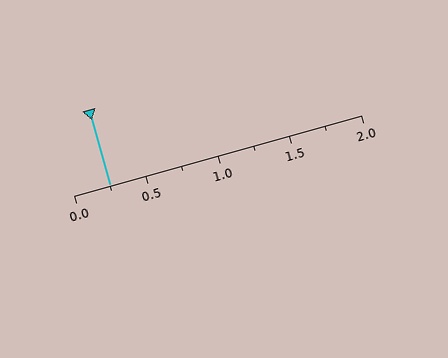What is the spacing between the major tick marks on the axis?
The major ticks are spaced 0.5 apart.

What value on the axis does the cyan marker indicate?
The marker indicates approximately 0.25.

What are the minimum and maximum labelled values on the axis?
The axis runs from 0.0 to 2.0.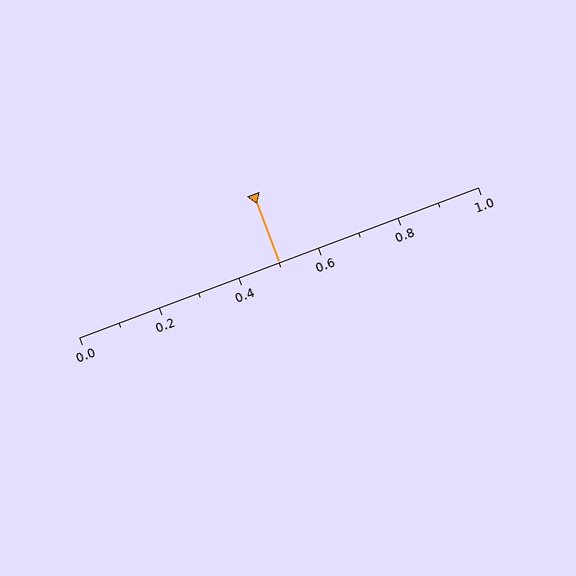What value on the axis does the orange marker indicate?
The marker indicates approximately 0.5.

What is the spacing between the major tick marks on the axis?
The major ticks are spaced 0.2 apart.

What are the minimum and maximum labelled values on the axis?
The axis runs from 0.0 to 1.0.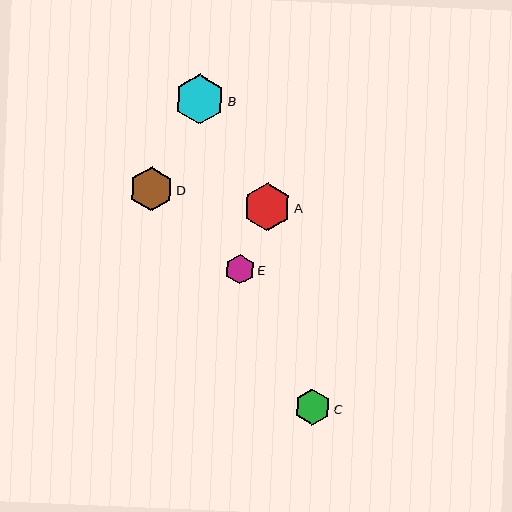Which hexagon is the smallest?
Hexagon E is the smallest with a size of approximately 29 pixels.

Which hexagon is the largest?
Hexagon B is the largest with a size of approximately 50 pixels.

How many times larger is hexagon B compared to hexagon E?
Hexagon B is approximately 1.7 times the size of hexagon E.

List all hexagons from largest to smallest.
From largest to smallest: B, A, D, C, E.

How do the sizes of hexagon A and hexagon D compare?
Hexagon A and hexagon D are approximately the same size.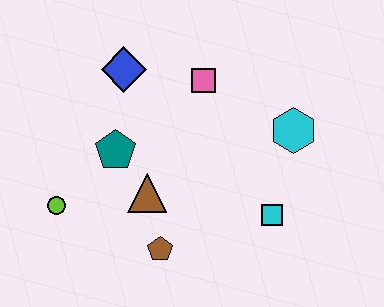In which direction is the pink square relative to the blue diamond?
The pink square is to the right of the blue diamond.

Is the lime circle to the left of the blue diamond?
Yes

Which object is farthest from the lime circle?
The cyan hexagon is farthest from the lime circle.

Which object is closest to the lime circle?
The teal pentagon is closest to the lime circle.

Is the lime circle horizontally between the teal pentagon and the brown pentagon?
No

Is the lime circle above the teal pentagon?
No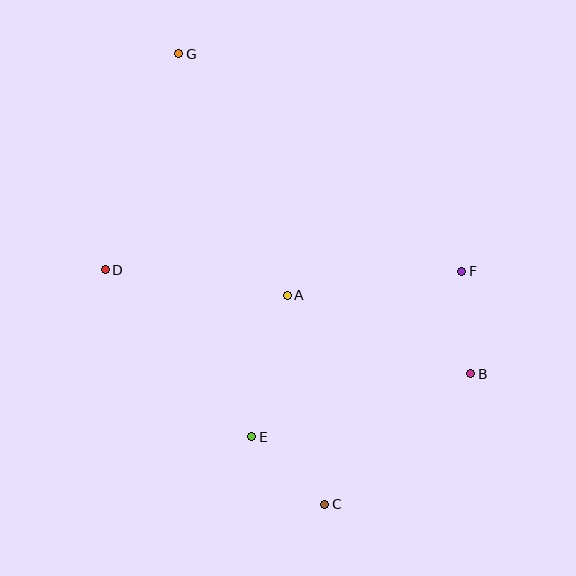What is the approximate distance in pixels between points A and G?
The distance between A and G is approximately 265 pixels.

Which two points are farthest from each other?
Points C and G are farthest from each other.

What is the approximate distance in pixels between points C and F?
The distance between C and F is approximately 270 pixels.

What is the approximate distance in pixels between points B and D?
The distance between B and D is approximately 380 pixels.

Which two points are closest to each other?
Points C and E are closest to each other.